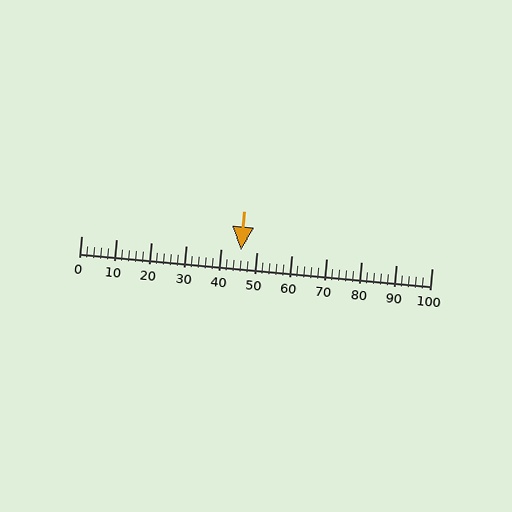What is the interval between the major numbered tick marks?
The major tick marks are spaced 10 units apart.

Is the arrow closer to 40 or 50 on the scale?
The arrow is closer to 50.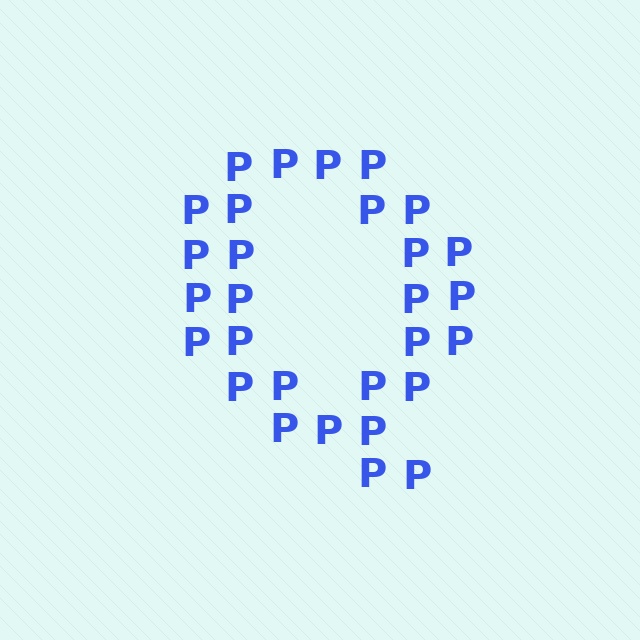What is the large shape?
The large shape is the letter Q.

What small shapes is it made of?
It is made of small letter P's.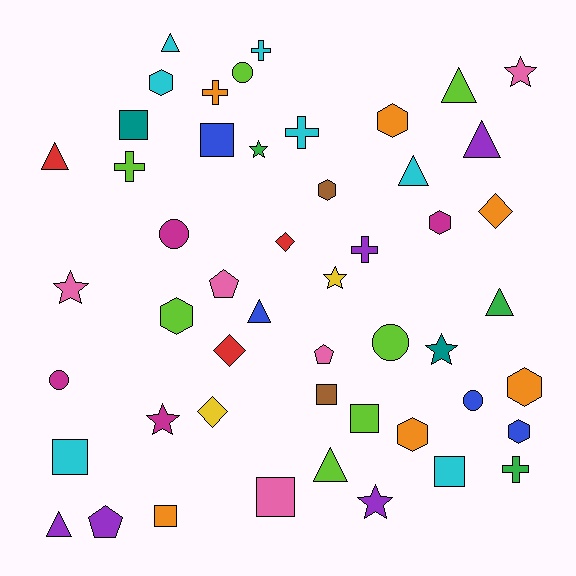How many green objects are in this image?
There are 3 green objects.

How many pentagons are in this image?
There are 3 pentagons.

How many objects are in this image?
There are 50 objects.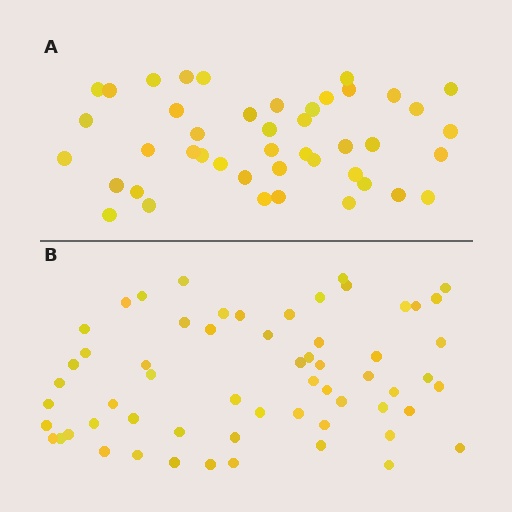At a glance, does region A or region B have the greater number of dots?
Region B (the bottom region) has more dots.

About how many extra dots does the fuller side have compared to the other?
Region B has approximately 15 more dots than region A.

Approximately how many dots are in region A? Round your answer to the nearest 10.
About 40 dots. (The exact count is 44, which rounds to 40.)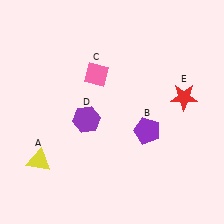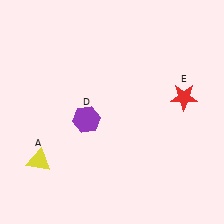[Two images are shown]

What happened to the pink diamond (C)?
The pink diamond (C) was removed in Image 2. It was in the top-left area of Image 1.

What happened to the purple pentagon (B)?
The purple pentagon (B) was removed in Image 2. It was in the bottom-right area of Image 1.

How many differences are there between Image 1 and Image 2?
There are 2 differences between the two images.